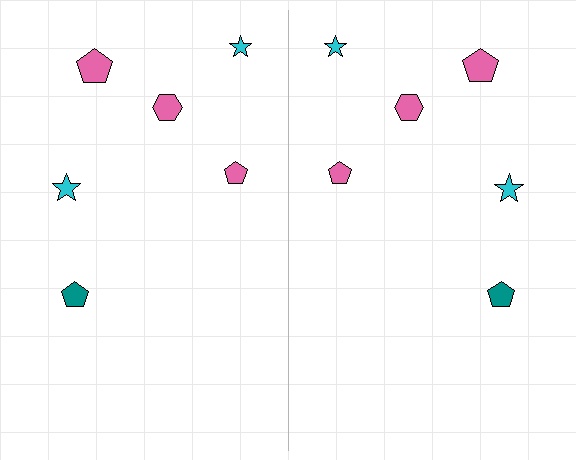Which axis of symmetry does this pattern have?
The pattern has a vertical axis of symmetry running through the center of the image.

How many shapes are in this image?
There are 12 shapes in this image.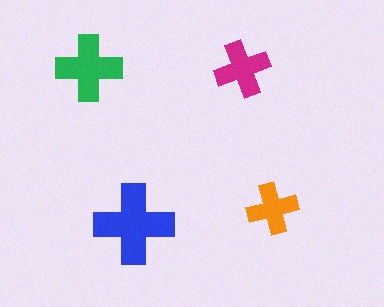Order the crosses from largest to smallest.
the blue one, the green one, the magenta one, the orange one.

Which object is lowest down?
The blue cross is bottommost.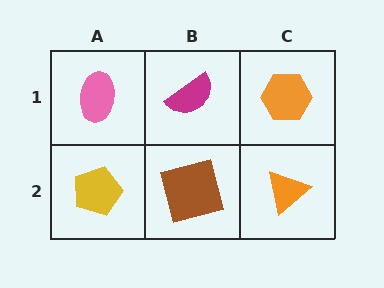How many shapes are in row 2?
3 shapes.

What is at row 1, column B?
A magenta semicircle.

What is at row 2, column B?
A brown square.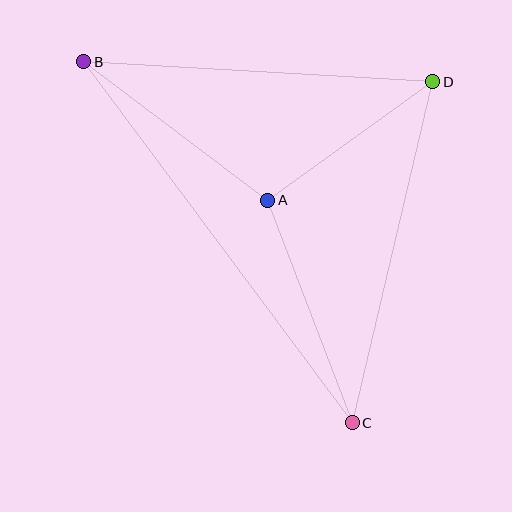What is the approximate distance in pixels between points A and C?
The distance between A and C is approximately 238 pixels.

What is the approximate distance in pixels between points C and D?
The distance between C and D is approximately 351 pixels.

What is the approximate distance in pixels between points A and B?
The distance between A and B is approximately 231 pixels.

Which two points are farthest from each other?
Points B and C are farthest from each other.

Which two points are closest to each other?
Points A and D are closest to each other.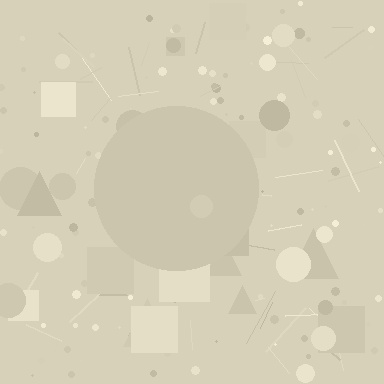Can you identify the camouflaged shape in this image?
The camouflaged shape is a circle.